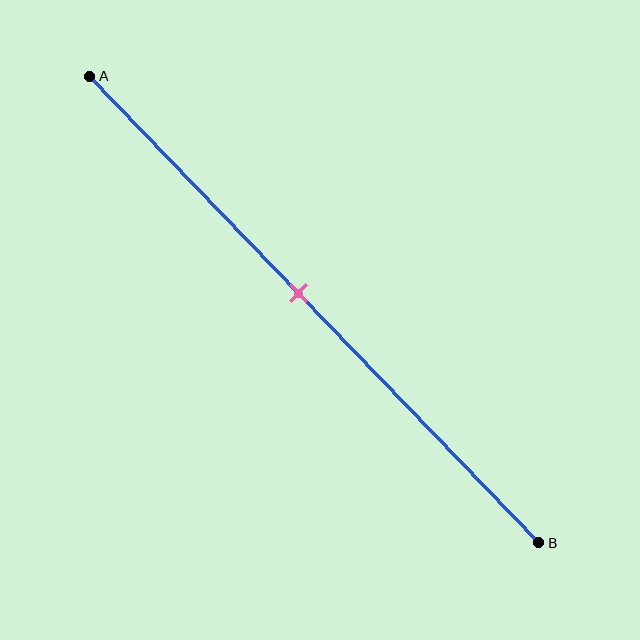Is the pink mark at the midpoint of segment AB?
No, the mark is at about 45% from A, not at the 50% midpoint.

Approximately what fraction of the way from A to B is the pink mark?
The pink mark is approximately 45% of the way from A to B.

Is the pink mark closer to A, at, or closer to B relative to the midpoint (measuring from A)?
The pink mark is closer to point A than the midpoint of segment AB.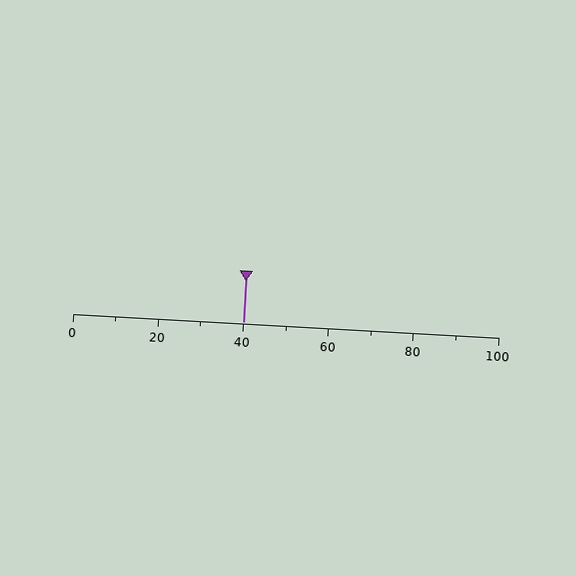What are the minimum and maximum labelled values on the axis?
The axis runs from 0 to 100.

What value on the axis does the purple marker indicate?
The marker indicates approximately 40.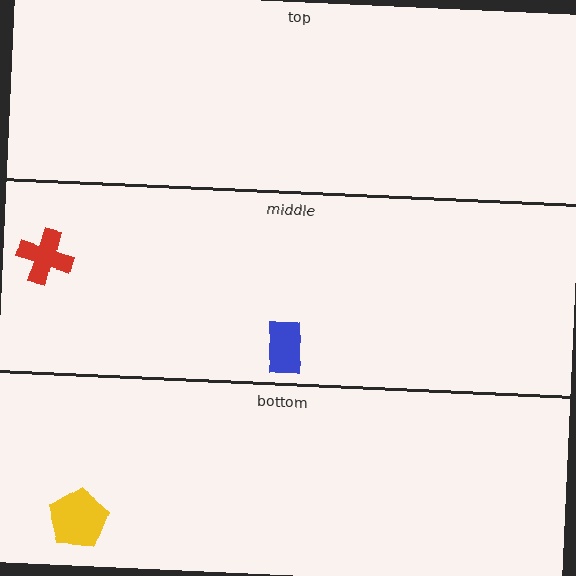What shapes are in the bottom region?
The yellow pentagon.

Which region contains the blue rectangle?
The middle region.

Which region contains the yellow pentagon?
The bottom region.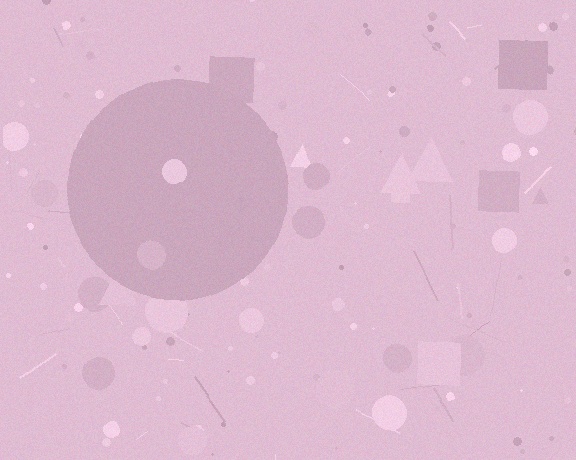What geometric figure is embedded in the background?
A circle is embedded in the background.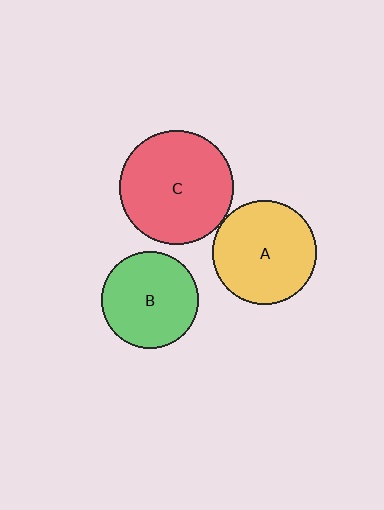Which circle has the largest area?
Circle C (red).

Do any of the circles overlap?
No, none of the circles overlap.